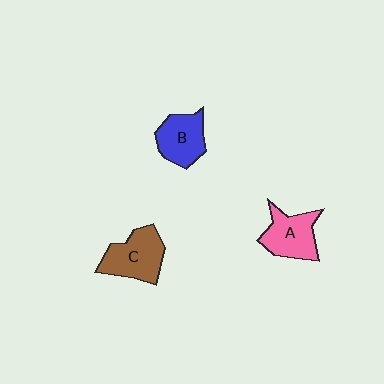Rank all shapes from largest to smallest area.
From largest to smallest: C (brown), A (pink), B (blue).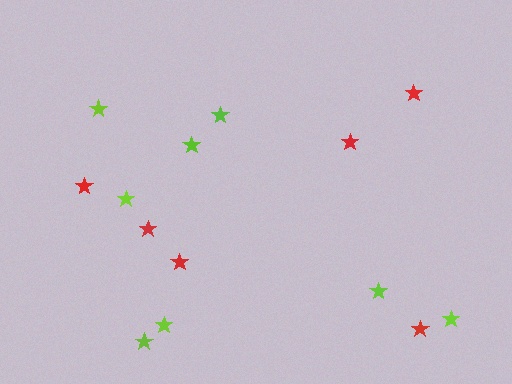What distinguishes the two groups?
There are 2 groups: one group of lime stars (8) and one group of red stars (6).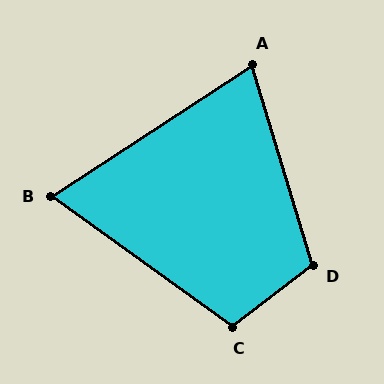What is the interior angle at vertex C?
Approximately 106 degrees (obtuse).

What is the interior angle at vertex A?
Approximately 74 degrees (acute).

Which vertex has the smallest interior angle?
B, at approximately 69 degrees.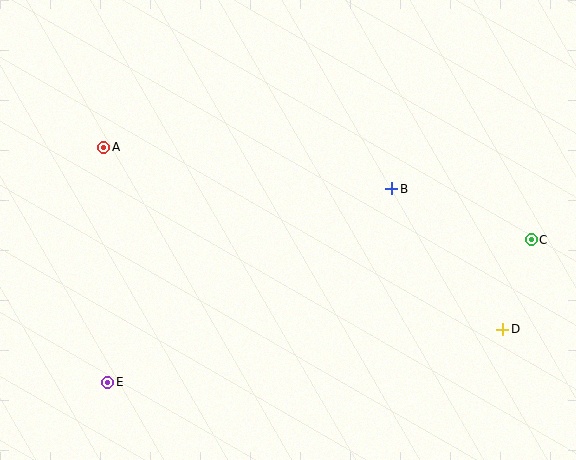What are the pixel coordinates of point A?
Point A is at (104, 147).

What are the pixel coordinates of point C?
Point C is at (531, 240).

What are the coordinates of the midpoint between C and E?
The midpoint between C and E is at (319, 311).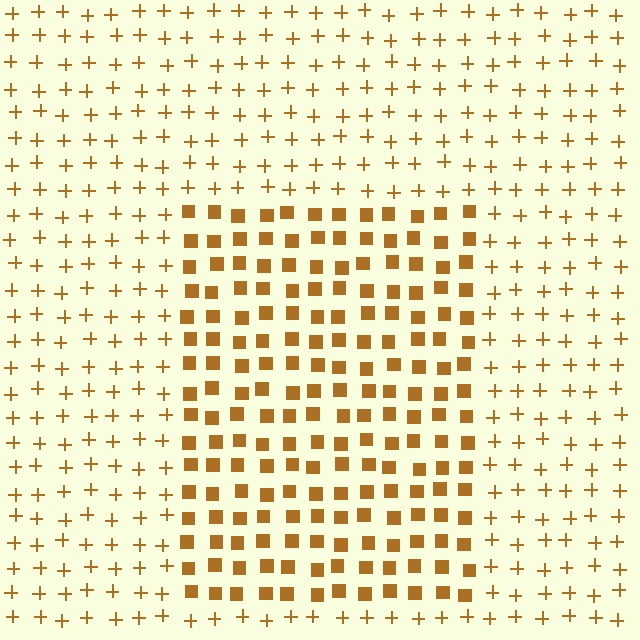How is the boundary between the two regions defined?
The boundary is defined by a change in element shape: squares inside vs. plus signs outside. All elements share the same color and spacing.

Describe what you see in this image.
The image is filled with small brown elements arranged in a uniform grid. A rectangle-shaped region contains squares, while the surrounding area contains plus signs. The boundary is defined purely by the change in element shape.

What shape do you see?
I see a rectangle.